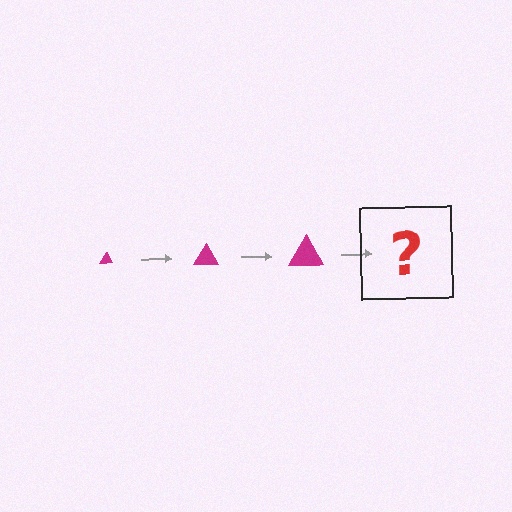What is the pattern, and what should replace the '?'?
The pattern is that the triangle gets progressively larger each step. The '?' should be a magenta triangle, larger than the previous one.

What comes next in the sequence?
The next element should be a magenta triangle, larger than the previous one.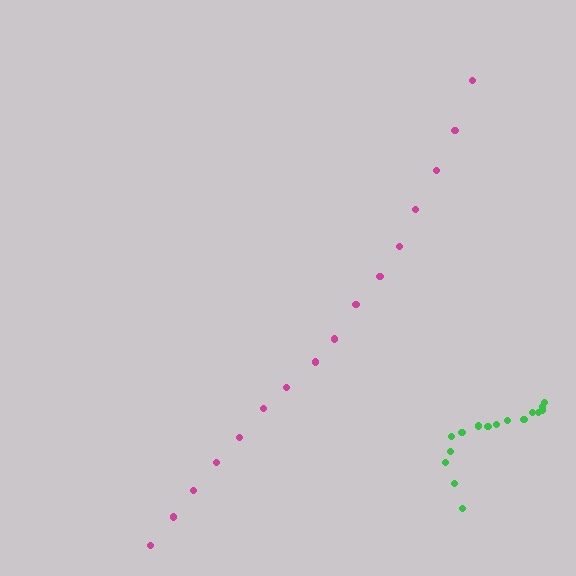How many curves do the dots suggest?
There are 2 distinct paths.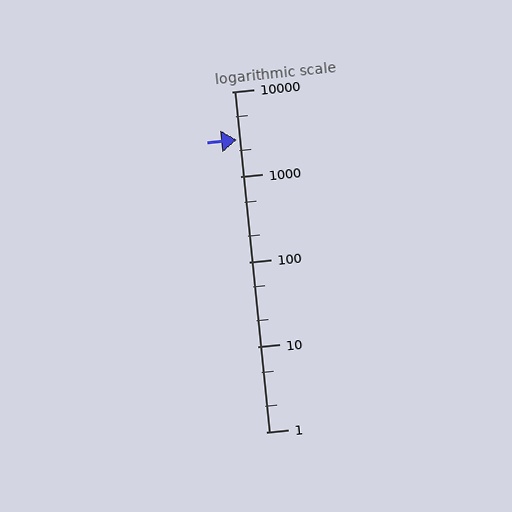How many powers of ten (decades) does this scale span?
The scale spans 4 decades, from 1 to 10000.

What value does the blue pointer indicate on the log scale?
The pointer indicates approximately 2700.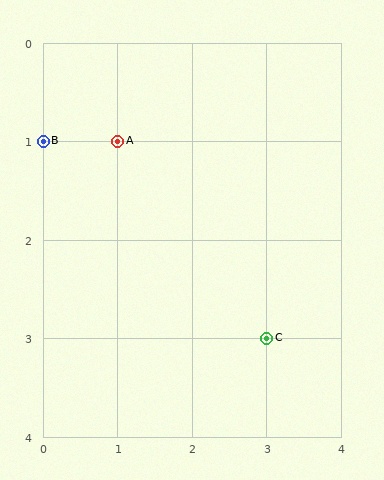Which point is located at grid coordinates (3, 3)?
Point C is at (3, 3).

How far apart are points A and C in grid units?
Points A and C are 2 columns and 2 rows apart (about 2.8 grid units diagonally).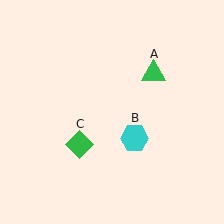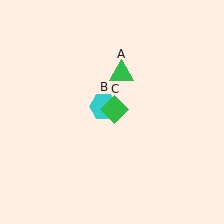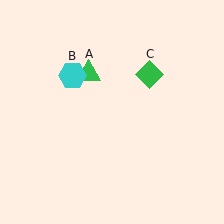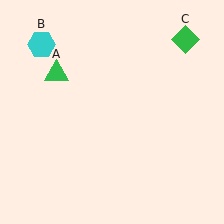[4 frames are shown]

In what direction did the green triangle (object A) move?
The green triangle (object A) moved left.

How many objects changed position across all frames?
3 objects changed position: green triangle (object A), cyan hexagon (object B), green diamond (object C).